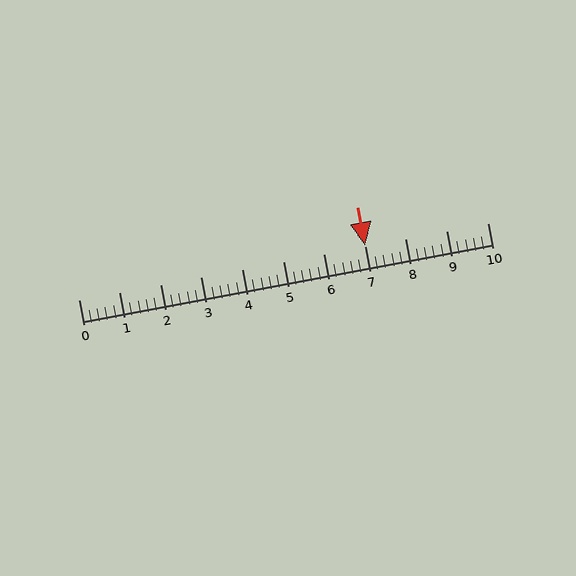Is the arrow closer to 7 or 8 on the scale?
The arrow is closer to 7.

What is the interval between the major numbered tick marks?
The major tick marks are spaced 1 units apart.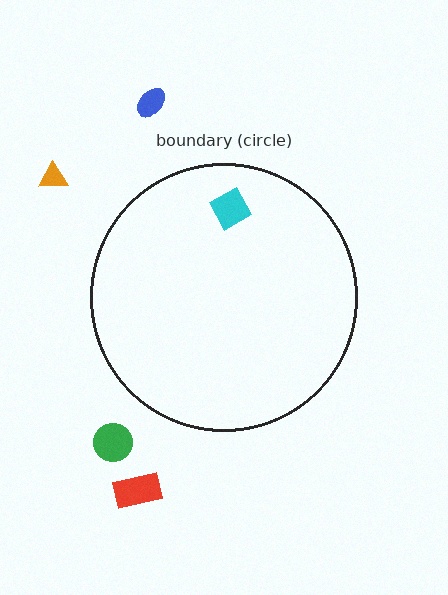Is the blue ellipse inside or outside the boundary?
Outside.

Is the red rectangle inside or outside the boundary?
Outside.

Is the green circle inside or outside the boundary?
Outside.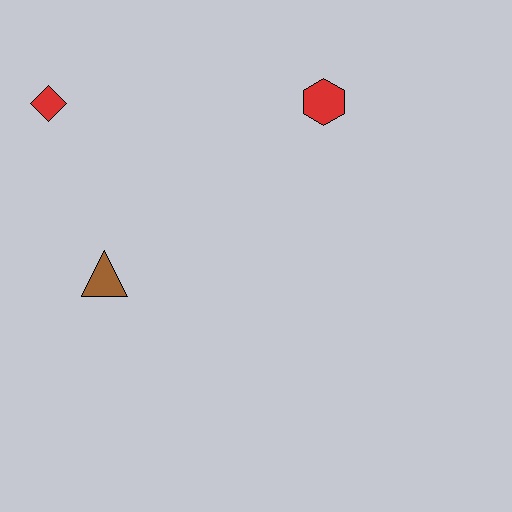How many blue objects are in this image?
There are no blue objects.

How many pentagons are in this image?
There are no pentagons.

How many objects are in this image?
There are 3 objects.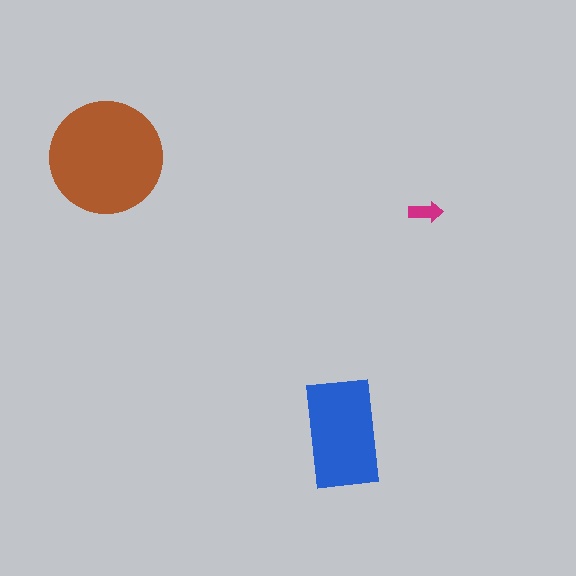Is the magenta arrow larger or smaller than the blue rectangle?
Smaller.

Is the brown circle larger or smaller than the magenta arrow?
Larger.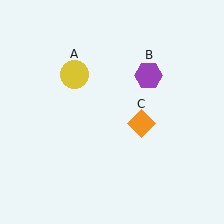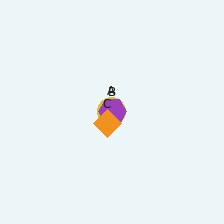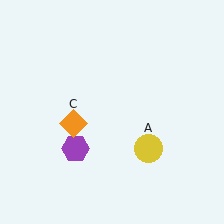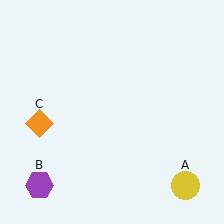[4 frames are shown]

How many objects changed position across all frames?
3 objects changed position: yellow circle (object A), purple hexagon (object B), orange diamond (object C).